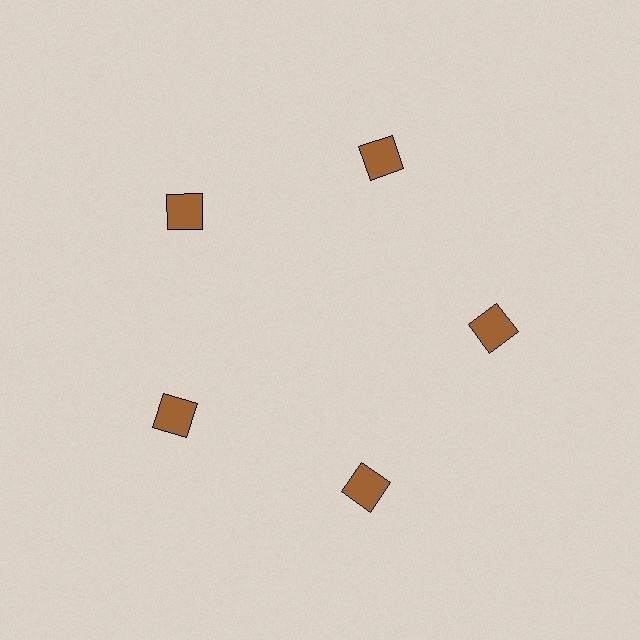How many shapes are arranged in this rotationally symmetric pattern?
There are 5 shapes, arranged in 5 groups of 1.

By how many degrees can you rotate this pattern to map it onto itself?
The pattern maps onto itself every 72 degrees of rotation.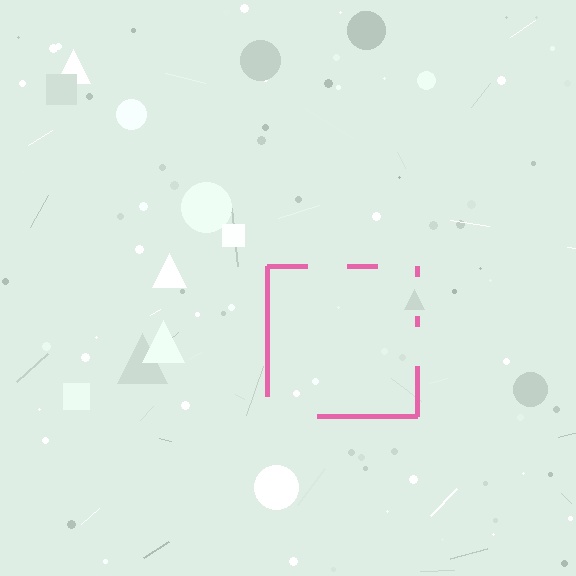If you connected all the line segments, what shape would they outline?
They would outline a square.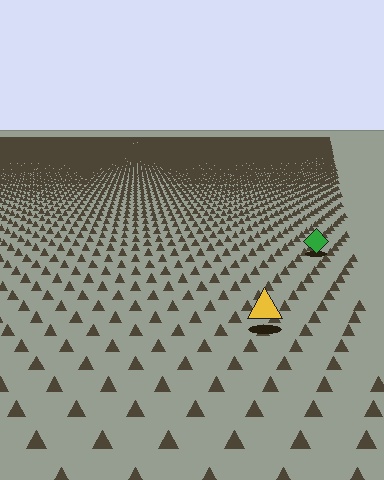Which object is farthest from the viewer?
The green diamond is farthest from the viewer. It appears smaller and the ground texture around it is denser.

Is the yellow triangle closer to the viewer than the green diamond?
Yes. The yellow triangle is closer — you can tell from the texture gradient: the ground texture is coarser near it.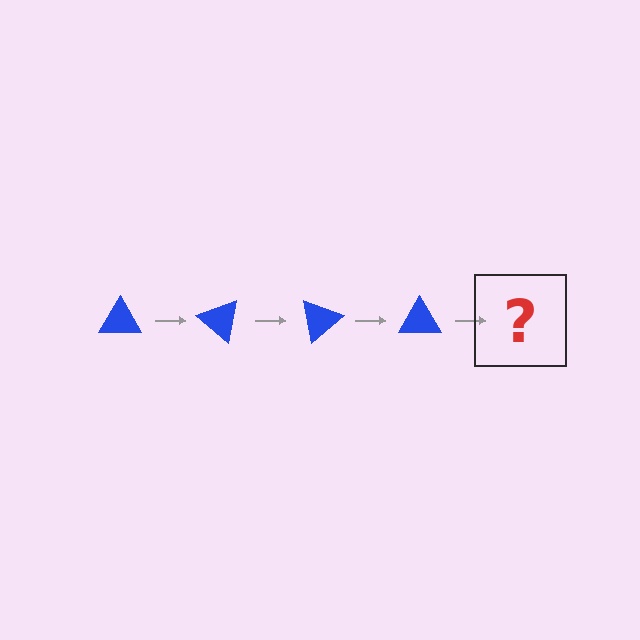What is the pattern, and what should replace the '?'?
The pattern is that the triangle rotates 40 degrees each step. The '?' should be a blue triangle rotated 160 degrees.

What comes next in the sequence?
The next element should be a blue triangle rotated 160 degrees.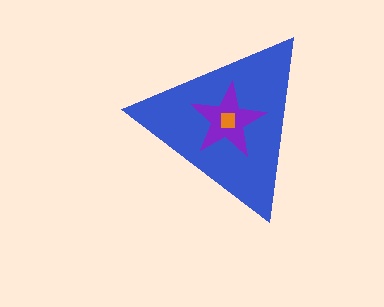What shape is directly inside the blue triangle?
The purple star.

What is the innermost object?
The orange square.